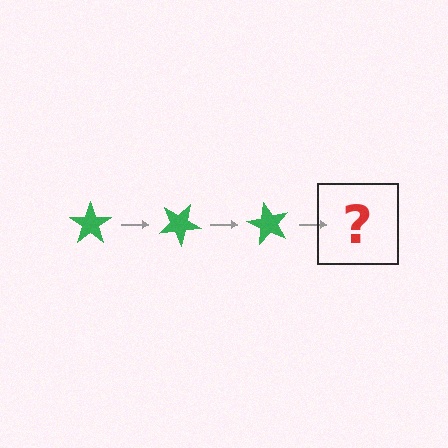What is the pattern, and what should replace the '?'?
The pattern is that the star rotates 30 degrees each step. The '?' should be a green star rotated 90 degrees.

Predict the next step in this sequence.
The next step is a green star rotated 90 degrees.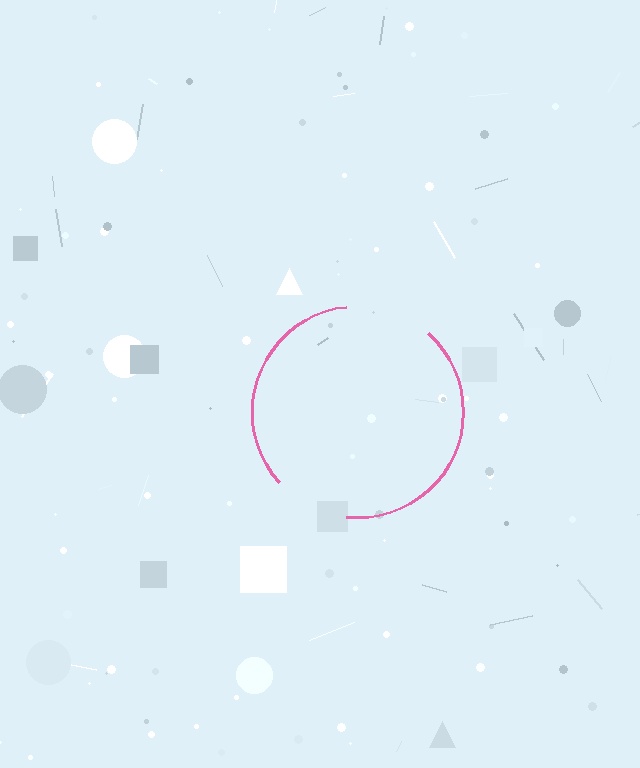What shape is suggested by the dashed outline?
The dashed outline suggests a circle.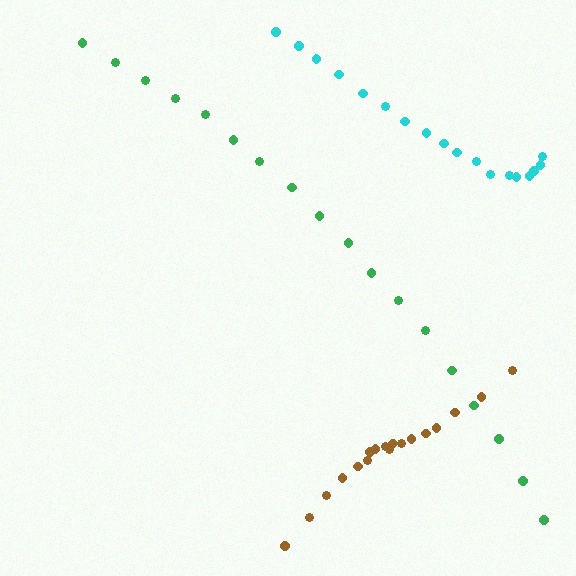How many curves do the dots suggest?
There are 3 distinct paths.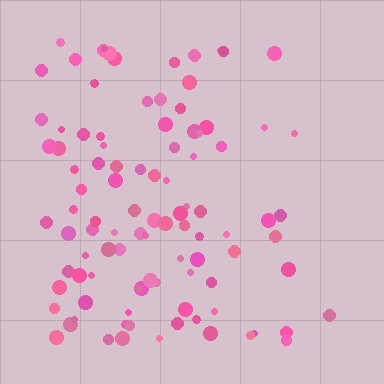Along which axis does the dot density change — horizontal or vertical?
Horizontal.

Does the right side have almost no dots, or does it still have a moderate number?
Still a moderate number, just noticeably fewer than the left.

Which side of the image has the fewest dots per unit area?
The right.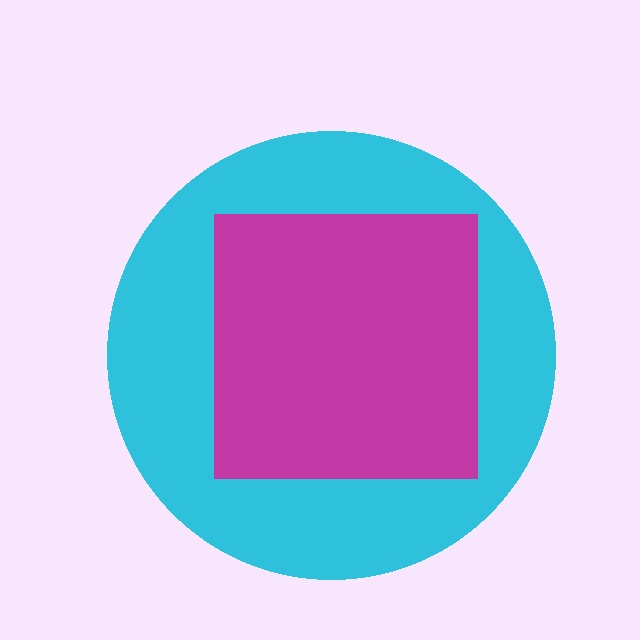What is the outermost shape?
The cyan circle.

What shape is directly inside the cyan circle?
The magenta square.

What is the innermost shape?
The magenta square.